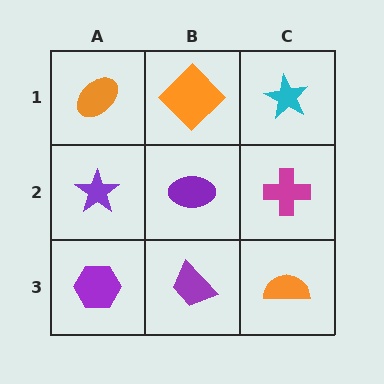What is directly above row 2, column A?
An orange ellipse.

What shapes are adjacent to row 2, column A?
An orange ellipse (row 1, column A), a purple hexagon (row 3, column A), a purple ellipse (row 2, column B).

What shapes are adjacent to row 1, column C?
A magenta cross (row 2, column C), an orange diamond (row 1, column B).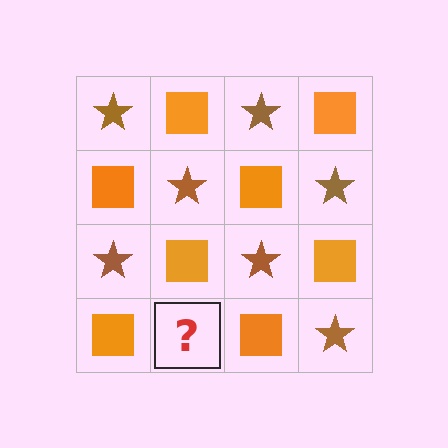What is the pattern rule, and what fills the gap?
The rule is that it alternates brown star and orange square in a checkerboard pattern. The gap should be filled with a brown star.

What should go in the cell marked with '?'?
The missing cell should contain a brown star.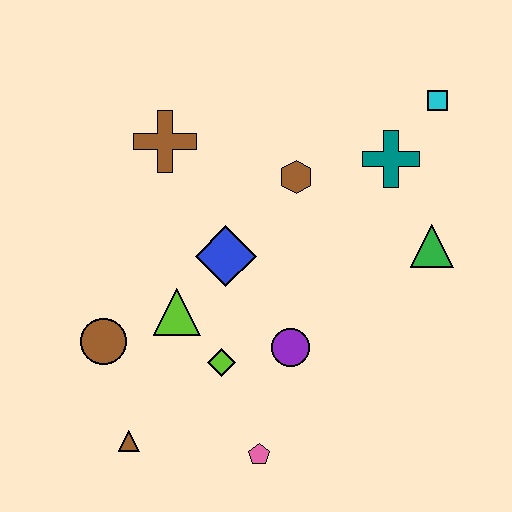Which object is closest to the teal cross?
The cyan square is closest to the teal cross.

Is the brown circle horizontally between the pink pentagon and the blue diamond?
No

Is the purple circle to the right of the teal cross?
No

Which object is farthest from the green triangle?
The brown triangle is farthest from the green triangle.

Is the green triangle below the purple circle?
No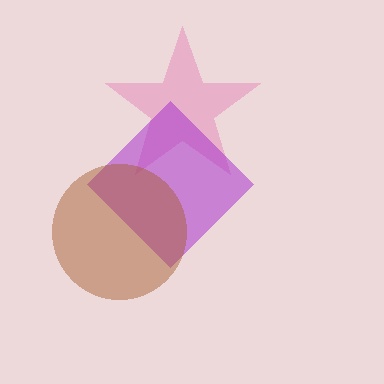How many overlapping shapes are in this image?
There are 3 overlapping shapes in the image.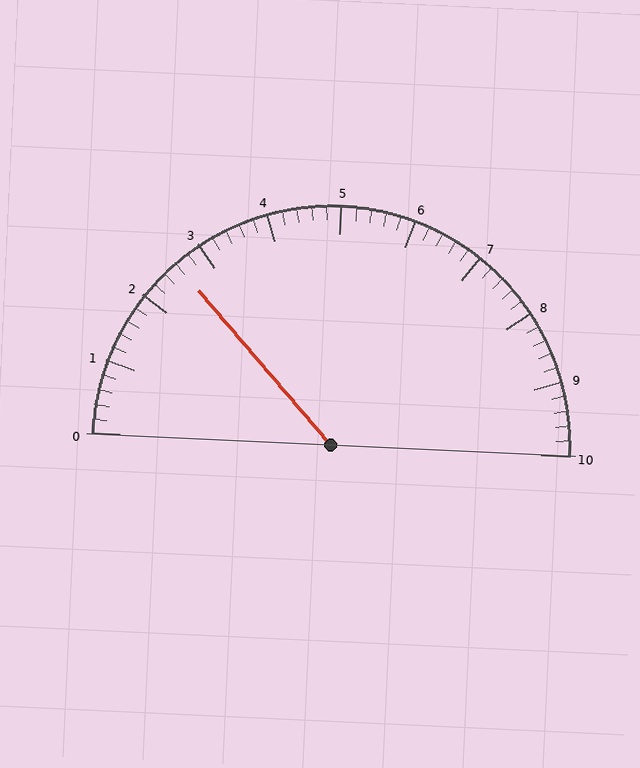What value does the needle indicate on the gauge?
The needle indicates approximately 2.6.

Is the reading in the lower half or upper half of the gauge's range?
The reading is in the lower half of the range (0 to 10).